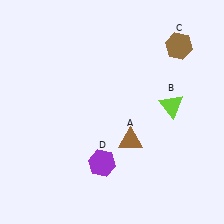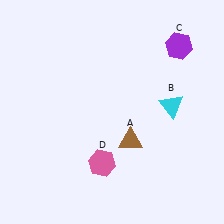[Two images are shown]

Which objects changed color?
B changed from lime to cyan. C changed from brown to purple. D changed from purple to pink.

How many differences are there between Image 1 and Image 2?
There are 3 differences between the two images.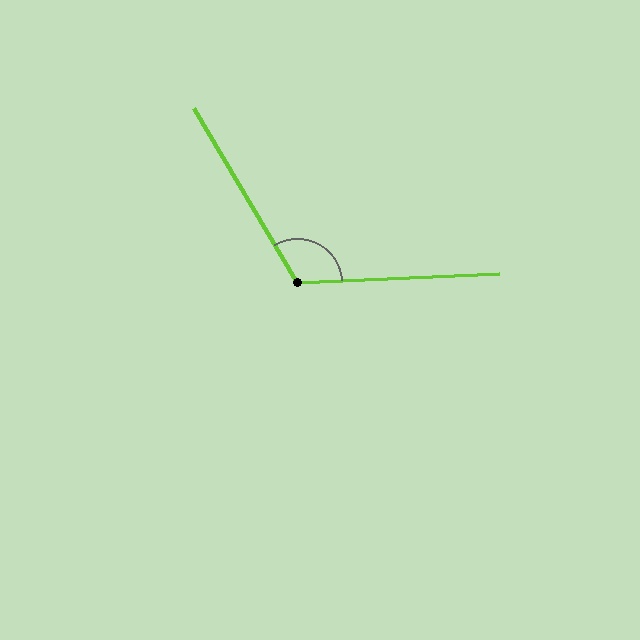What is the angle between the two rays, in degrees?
Approximately 118 degrees.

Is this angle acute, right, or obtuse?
It is obtuse.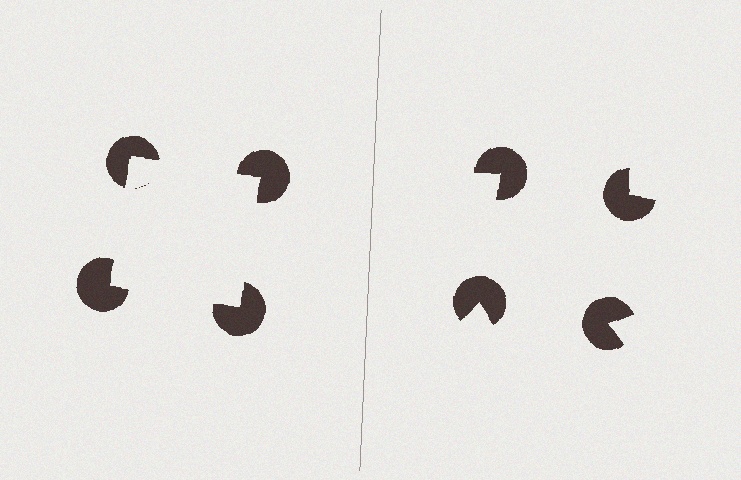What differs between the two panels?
The pac-man discs are positioned identically on both sides; only the wedge orientations differ. On the left they align to a square; on the right they are misaligned.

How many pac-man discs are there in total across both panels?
8 — 4 on each side.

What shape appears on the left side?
An illusory square.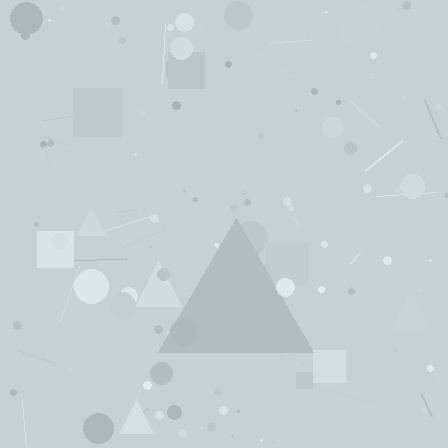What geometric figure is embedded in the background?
A triangle is embedded in the background.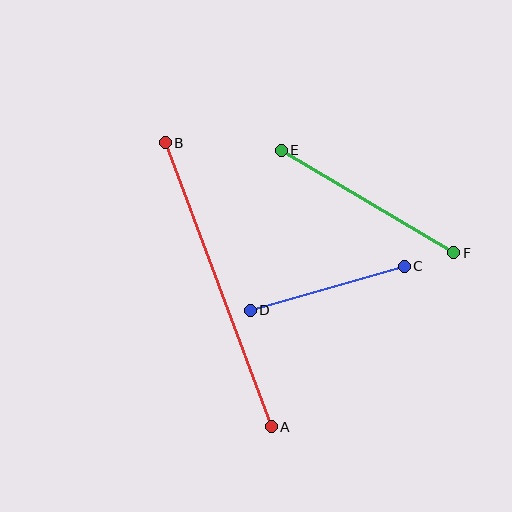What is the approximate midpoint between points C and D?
The midpoint is at approximately (327, 288) pixels.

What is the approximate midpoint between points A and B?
The midpoint is at approximately (218, 285) pixels.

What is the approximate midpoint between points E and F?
The midpoint is at approximately (367, 201) pixels.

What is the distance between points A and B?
The distance is approximately 303 pixels.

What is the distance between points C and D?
The distance is approximately 160 pixels.